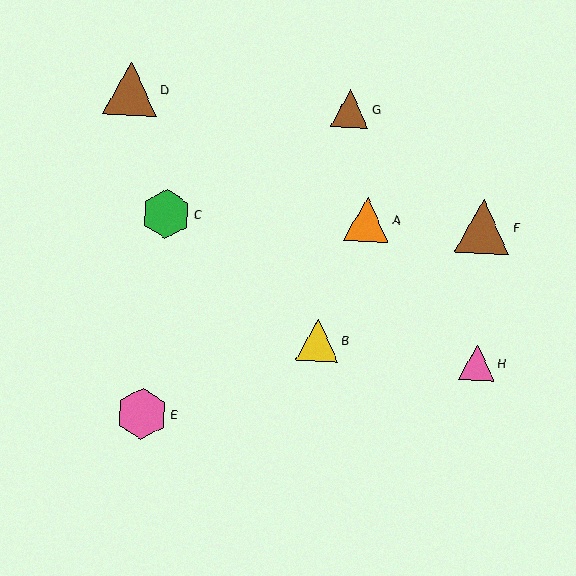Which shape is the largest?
The brown triangle (labeled F) is the largest.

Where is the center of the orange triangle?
The center of the orange triangle is at (367, 219).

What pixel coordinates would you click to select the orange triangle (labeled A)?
Click at (367, 219) to select the orange triangle A.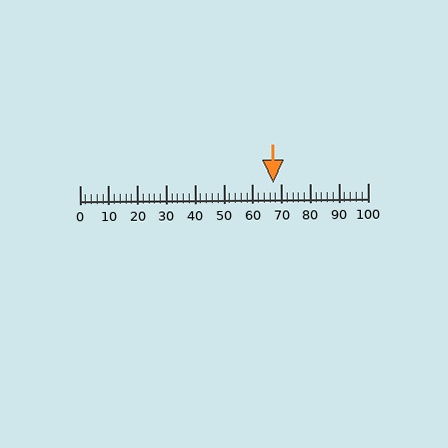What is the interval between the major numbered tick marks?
The major tick marks are spaced 10 units apart.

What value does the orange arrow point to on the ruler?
The orange arrow points to approximately 67.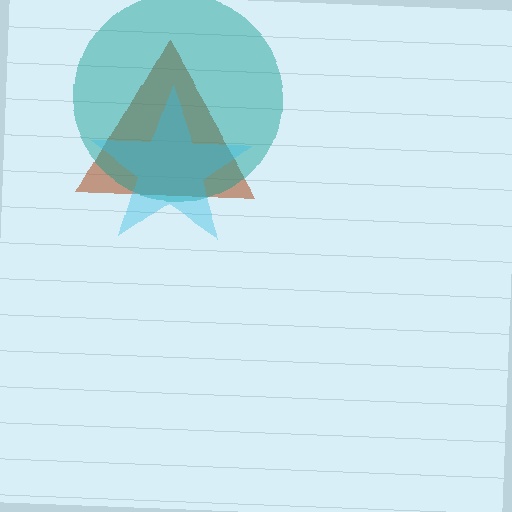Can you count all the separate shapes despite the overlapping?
Yes, there are 3 separate shapes.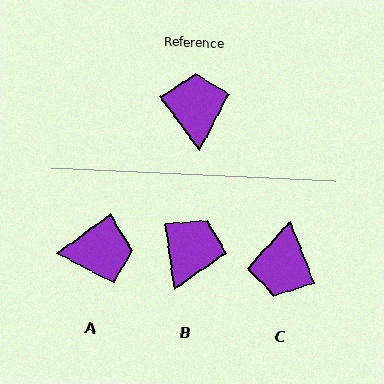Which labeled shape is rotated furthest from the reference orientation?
C, about 165 degrees away.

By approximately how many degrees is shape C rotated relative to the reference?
Approximately 165 degrees counter-clockwise.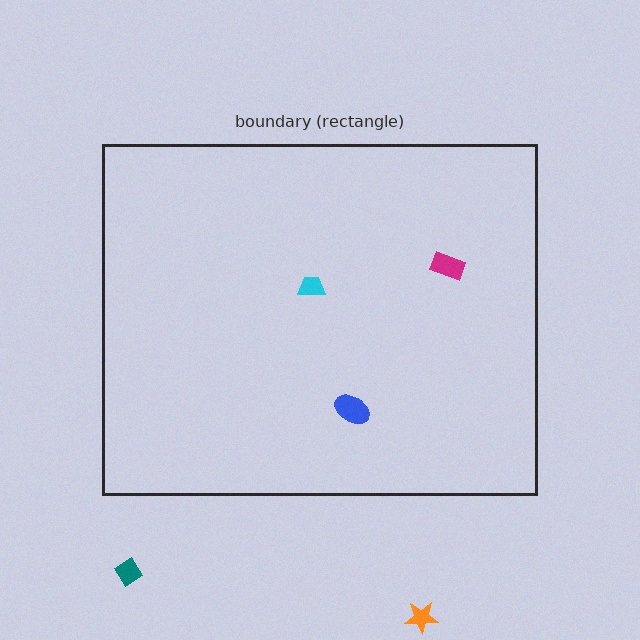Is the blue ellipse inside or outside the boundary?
Inside.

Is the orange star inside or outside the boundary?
Outside.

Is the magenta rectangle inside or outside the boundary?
Inside.